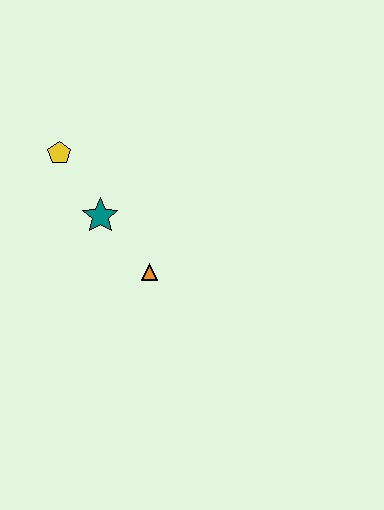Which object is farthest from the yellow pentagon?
The orange triangle is farthest from the yellow pentagon.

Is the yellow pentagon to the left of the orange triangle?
Yes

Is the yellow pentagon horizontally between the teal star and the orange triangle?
No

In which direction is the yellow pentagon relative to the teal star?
The yellow pentagon is above the teal star.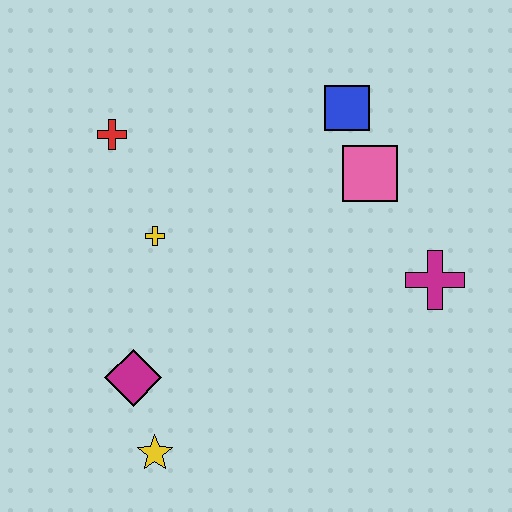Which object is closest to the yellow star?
The magenta diamond is closest to the yellow star.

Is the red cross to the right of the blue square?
No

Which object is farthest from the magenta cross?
The red cross is farthest from the magenta cross.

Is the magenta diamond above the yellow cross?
No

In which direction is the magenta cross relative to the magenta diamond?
The magenta cross is to the right of the magenta diamond.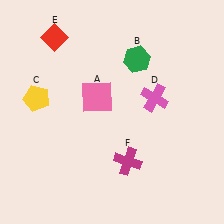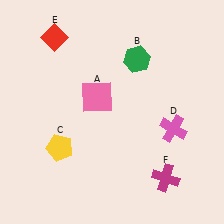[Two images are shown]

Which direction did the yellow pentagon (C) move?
The yellow pentagon (C) moved down.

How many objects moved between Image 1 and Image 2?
3 objects moved between the two images.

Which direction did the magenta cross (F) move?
The magenta cross (F) moved right.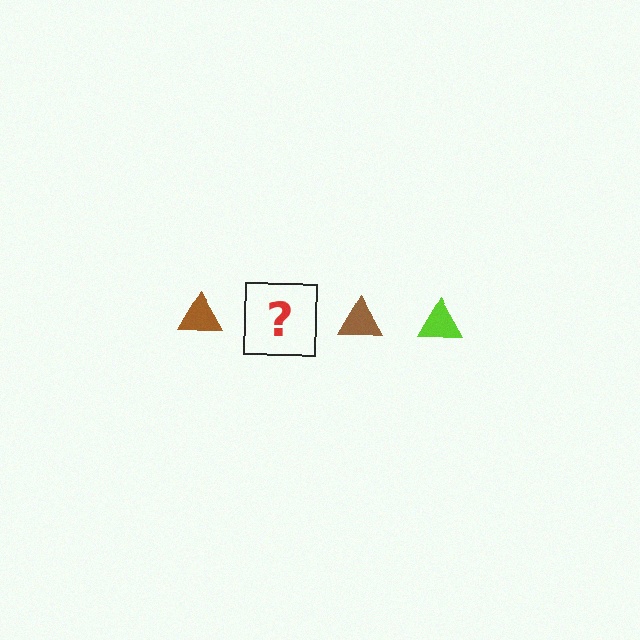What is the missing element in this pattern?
The missing element is a lime triangle.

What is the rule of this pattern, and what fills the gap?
The rule is that the pattern cycles through brown, lime triangles. The gap should be filled with a lime triangle.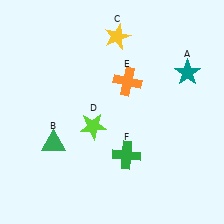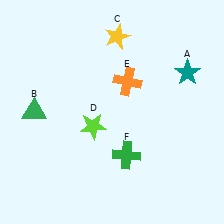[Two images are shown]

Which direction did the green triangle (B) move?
The green triangle (B) moved up.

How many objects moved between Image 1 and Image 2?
1 object moved between the two images.